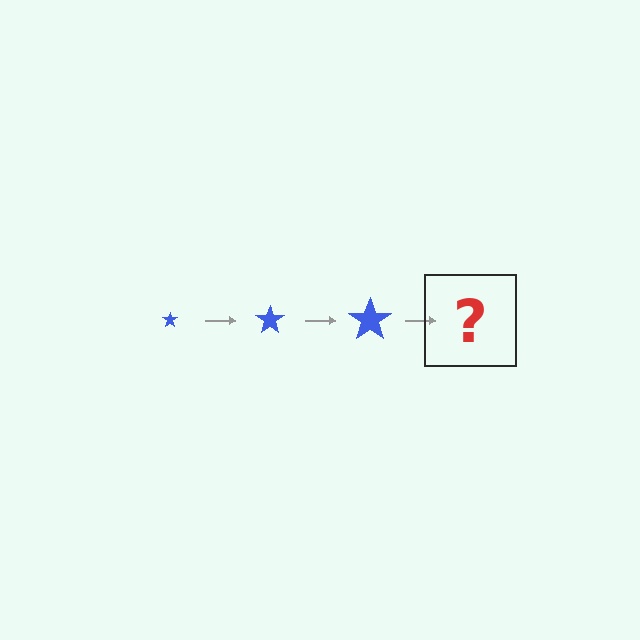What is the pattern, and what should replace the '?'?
The pattern is that the star gets progressively larger each step. The '?' should be a blue star, larger than the previous one.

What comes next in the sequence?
The next element should be a blue star, larger than the previous one.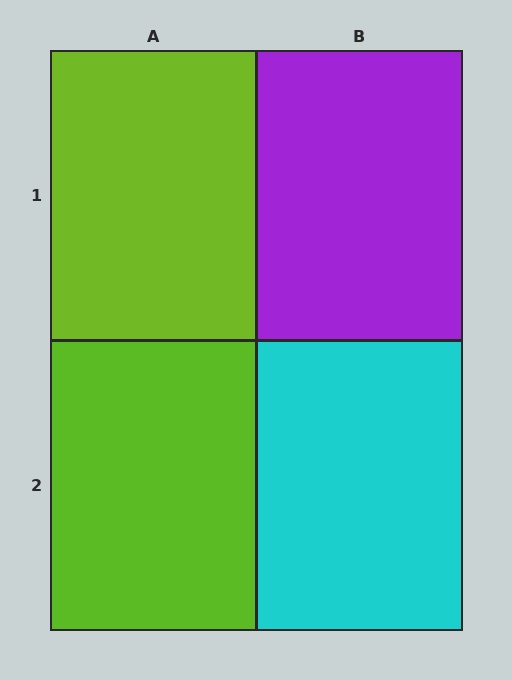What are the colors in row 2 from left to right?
Lime, cyan.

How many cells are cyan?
1 cell is cyan.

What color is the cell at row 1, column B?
Purple.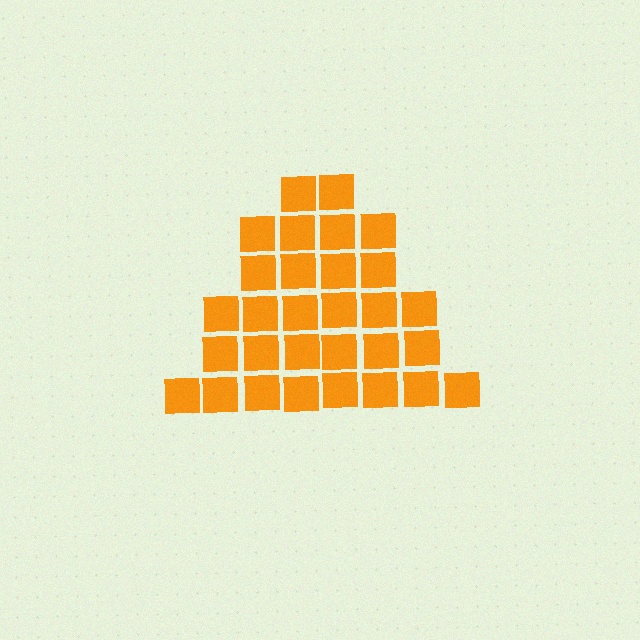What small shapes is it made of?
It is made of small squares.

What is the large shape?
The large shape is a triangle.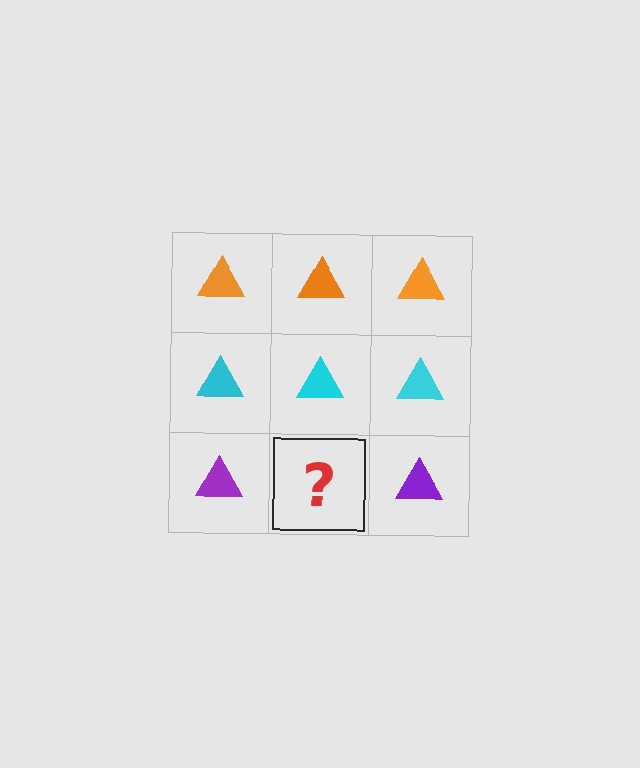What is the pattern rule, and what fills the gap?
The rule is that each row has a consistent color. The gap should be filled with a purple triangle.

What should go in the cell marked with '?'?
The missing cell should contain a purple triangle.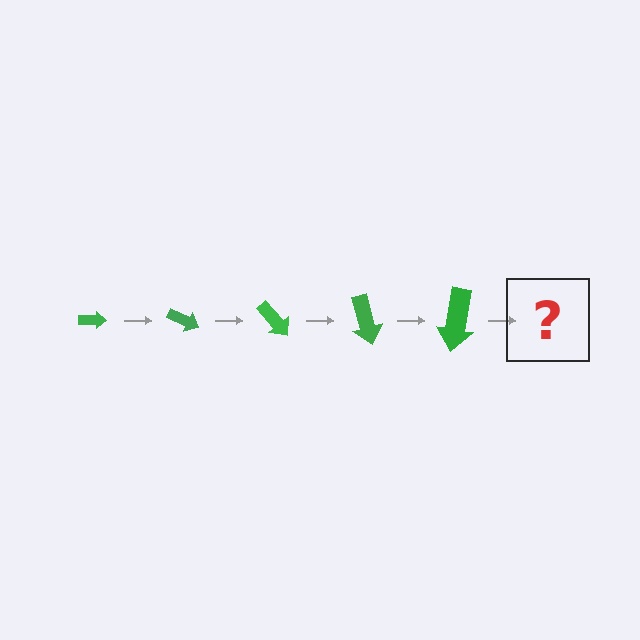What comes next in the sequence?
The next element should be an arrow, larger than the previous one and rotated 125 degrees from the start.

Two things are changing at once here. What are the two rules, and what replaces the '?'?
The two rules are that the arrow grows larger each step and it rotates 25 degrees each step. The '?' should be an arrow, larger than the previous one and rotated 125 degrees from the start.